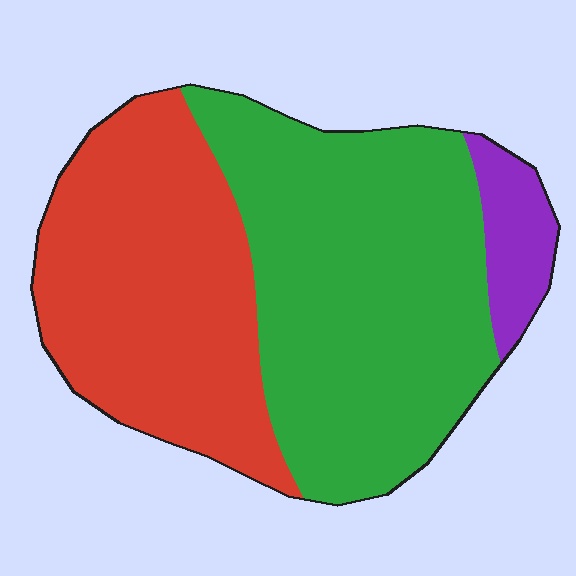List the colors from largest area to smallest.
From largest to smallest: green, red, purple.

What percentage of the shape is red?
Red takes up between a quarter and a half of the shape.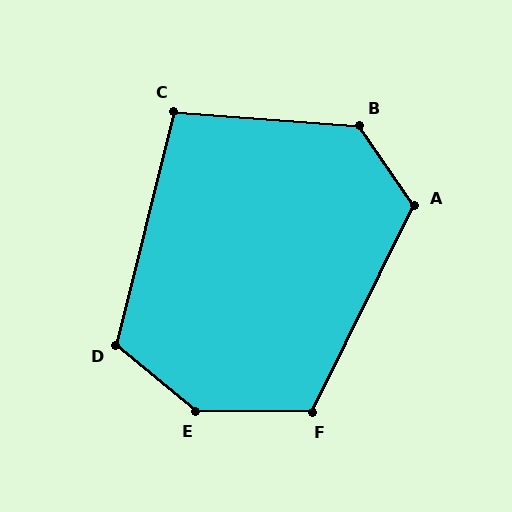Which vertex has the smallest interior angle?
C, at approximately 99 degrees.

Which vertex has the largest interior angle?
E, at approximately 141 degrees.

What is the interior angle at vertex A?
Approximately 119 degrees (obtuse).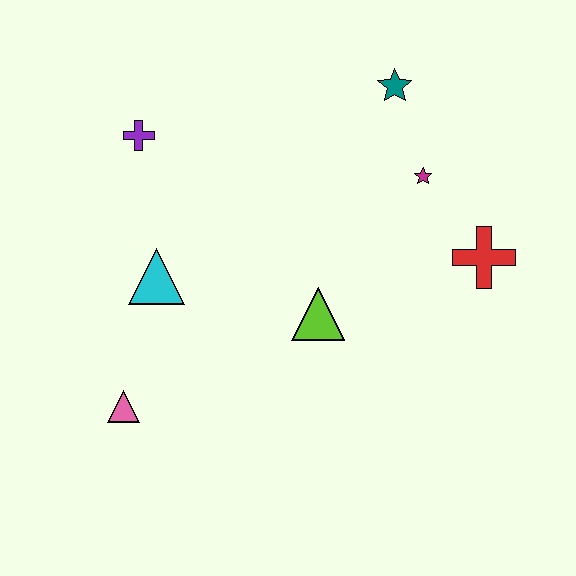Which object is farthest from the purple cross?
The red cross is farthest from the purple cross.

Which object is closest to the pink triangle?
The cyan triangle is closest to the pink triangle.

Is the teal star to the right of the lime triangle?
Yes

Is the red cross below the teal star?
Yes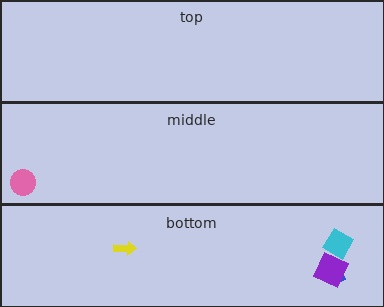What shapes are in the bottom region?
The cyan diamond, the blue rectangle, the purple square, the yellow arrow.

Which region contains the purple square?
The bottom region.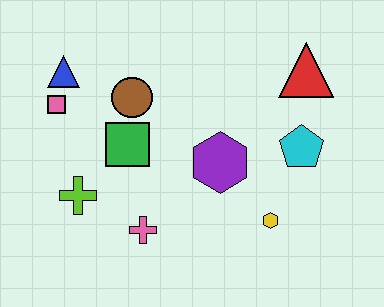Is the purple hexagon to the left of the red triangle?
Yes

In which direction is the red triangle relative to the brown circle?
The red triangle is to the right of the brown circle.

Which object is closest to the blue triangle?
The pink square is closest to the blue triangle.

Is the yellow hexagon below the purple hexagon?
Yes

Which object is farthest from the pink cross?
The red triangle is farthest from the pink cross.